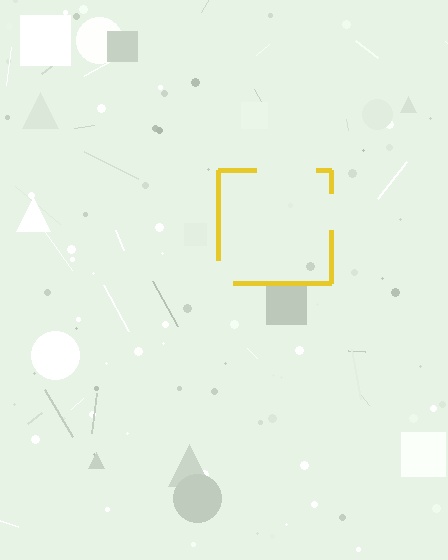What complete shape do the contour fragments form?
The contour fragments form a square.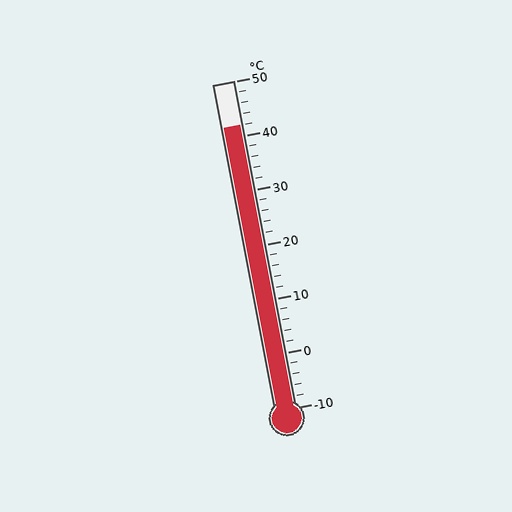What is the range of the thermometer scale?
The thermometer scale ranges from -10°C to 50°C.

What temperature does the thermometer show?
The thermometer shows approximately 42°C.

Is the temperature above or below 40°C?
The temperature is above 40°C.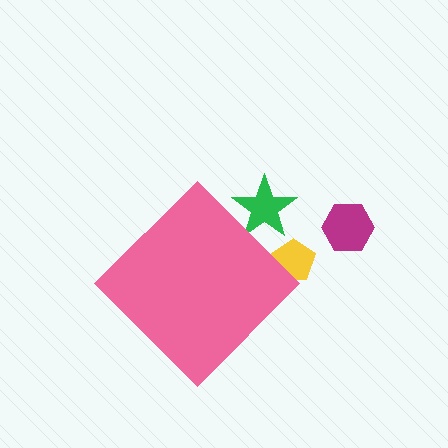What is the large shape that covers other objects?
A pink diamond.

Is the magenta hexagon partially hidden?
No, the magenta hexagon is fully visible.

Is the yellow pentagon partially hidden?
Yes, the yellow pentagon is partially hidden behind the pink diamond.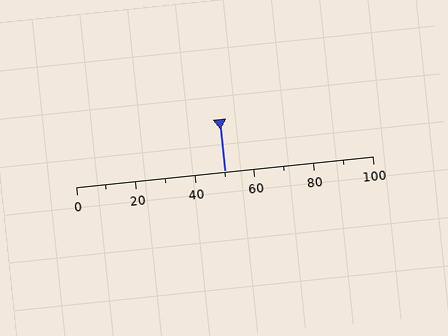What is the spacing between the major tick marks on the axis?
The major ticks are spaced 20 apart.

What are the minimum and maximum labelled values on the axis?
The axis runs from 0 to 100.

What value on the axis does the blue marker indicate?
The marker indicates approximately 50.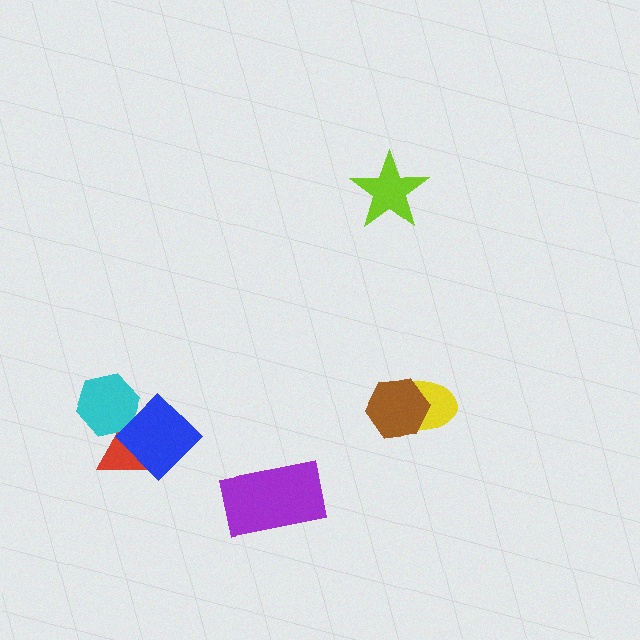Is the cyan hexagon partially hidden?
Yes, it is partially covered by another shape.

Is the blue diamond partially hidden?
No, no other shape covers it.